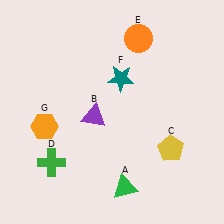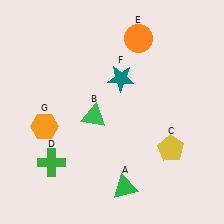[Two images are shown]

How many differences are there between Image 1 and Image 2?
There is 1 difference between the two images.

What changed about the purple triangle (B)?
In Image 1, B is purple. In Image 2, it changed to green.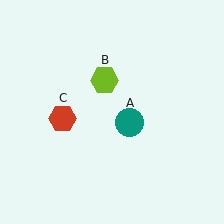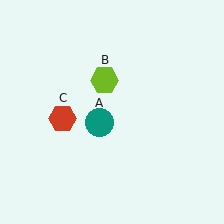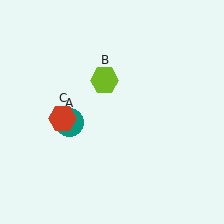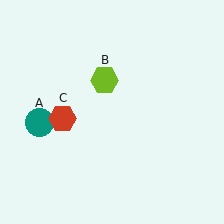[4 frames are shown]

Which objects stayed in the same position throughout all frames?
Lime hexagon (object B) and red hexagon (object C) remained stationary.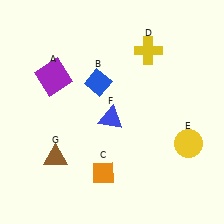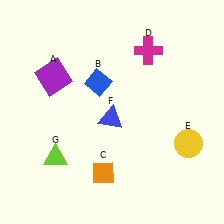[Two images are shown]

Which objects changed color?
D changed from yellow to magenta. G changed from brown to lime.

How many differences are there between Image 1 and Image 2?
There are 2 differences between the two images.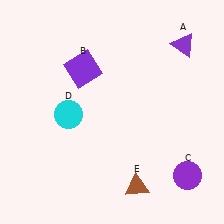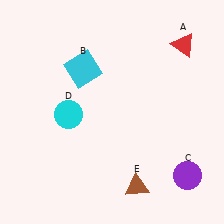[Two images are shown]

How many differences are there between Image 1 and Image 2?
There are 2 differences between the two images.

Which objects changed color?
A changed from purple to red. B changed from purple to cyan.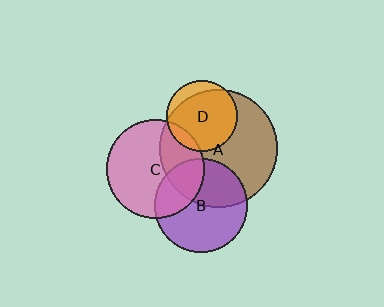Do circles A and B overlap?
Yes.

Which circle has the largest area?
Circle A (brown).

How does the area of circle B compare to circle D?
Approximately 1.7 times.